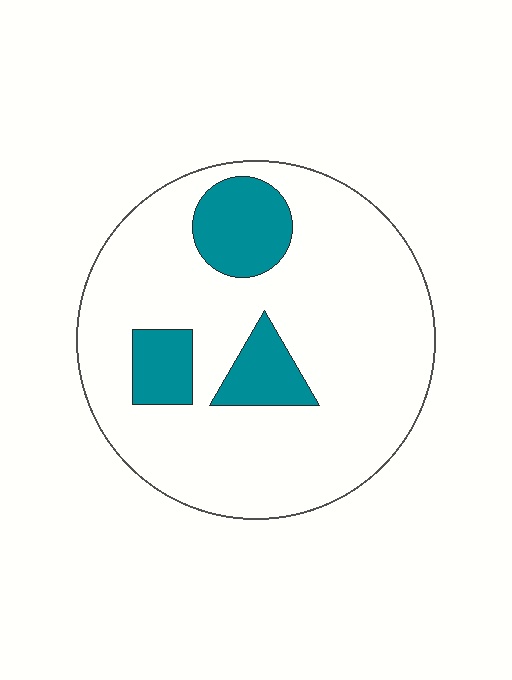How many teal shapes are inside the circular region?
3.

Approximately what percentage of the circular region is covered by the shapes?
Approximately 20%.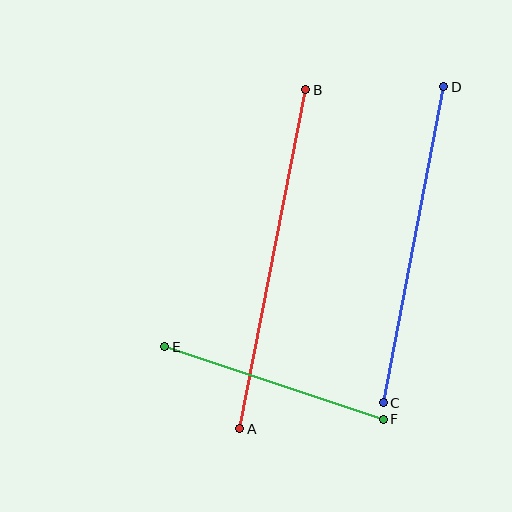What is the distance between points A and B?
The distance is approximately 346 pixels.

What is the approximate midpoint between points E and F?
The midpoint is at approximately (274, 383) pixels.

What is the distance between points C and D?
The distance is approximately 322 pixels.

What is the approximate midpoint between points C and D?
The midpoint is at approximately (413, 245) pixels.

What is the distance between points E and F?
The distance is approximately 230 pixels.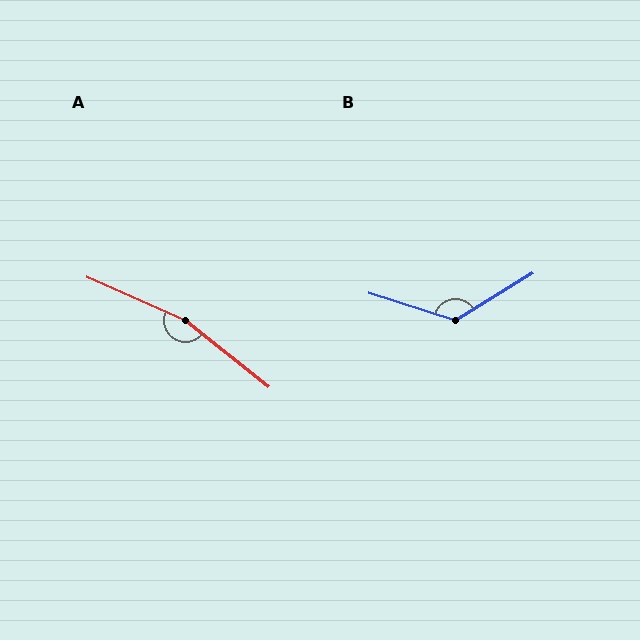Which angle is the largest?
A, at approximately 165 degrees.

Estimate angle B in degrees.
Approximately 131 degrees.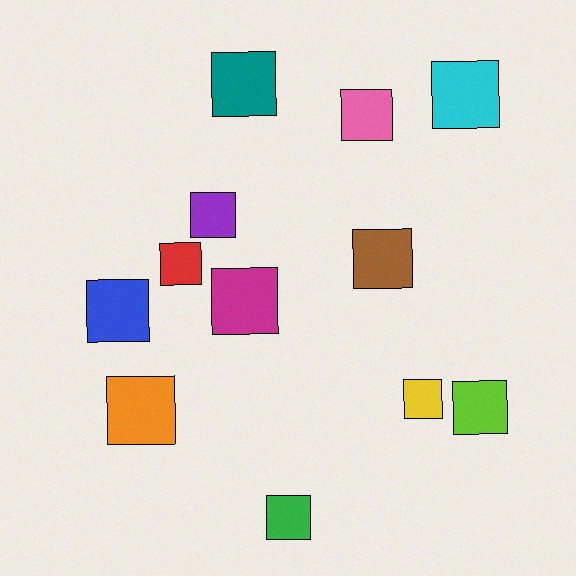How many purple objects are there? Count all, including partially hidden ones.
There is 1 purple object.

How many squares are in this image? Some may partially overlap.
There are 12 squares.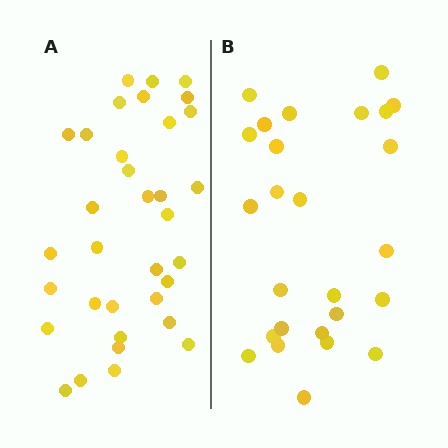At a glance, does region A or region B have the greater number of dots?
Region A (the left region) has more dots.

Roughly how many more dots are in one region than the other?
Region A has roughly 8 or so more dots than region B.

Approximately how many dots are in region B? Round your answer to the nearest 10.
About 30 dots. (The exact count is 26, which rounds to 30.)